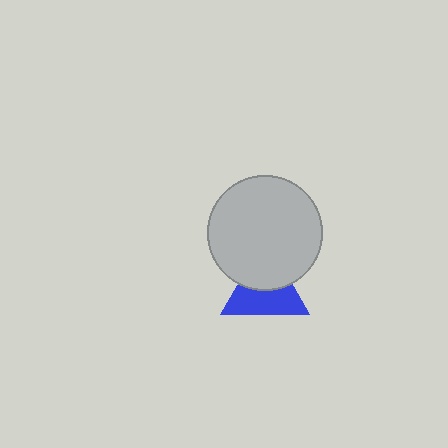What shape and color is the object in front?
The object in front is a light gray circle.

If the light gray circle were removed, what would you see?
You would see the complete blue triangle.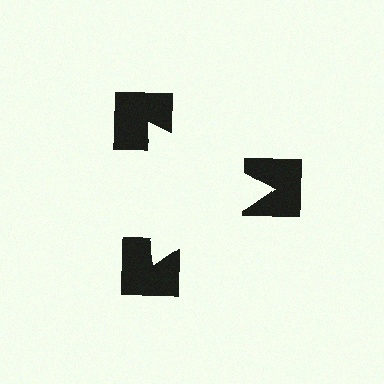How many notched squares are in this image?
There are 3 — one at each vertex of the illusory triangle.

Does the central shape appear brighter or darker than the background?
It typically appears slightly brighter than the background, even though no actual brightness change is drawn.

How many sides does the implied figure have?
3 sides.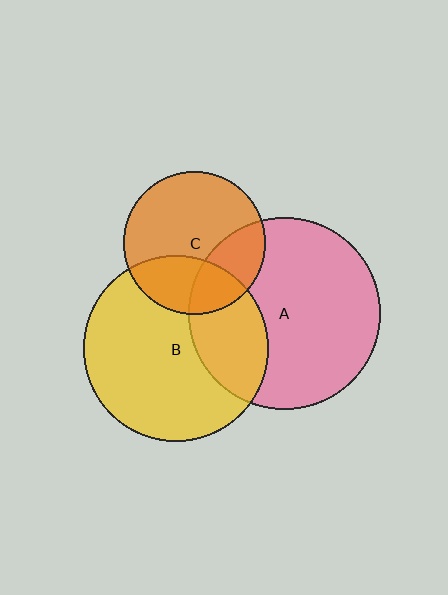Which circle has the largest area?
Circle A (pink).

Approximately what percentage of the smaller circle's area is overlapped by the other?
Approximately 30%.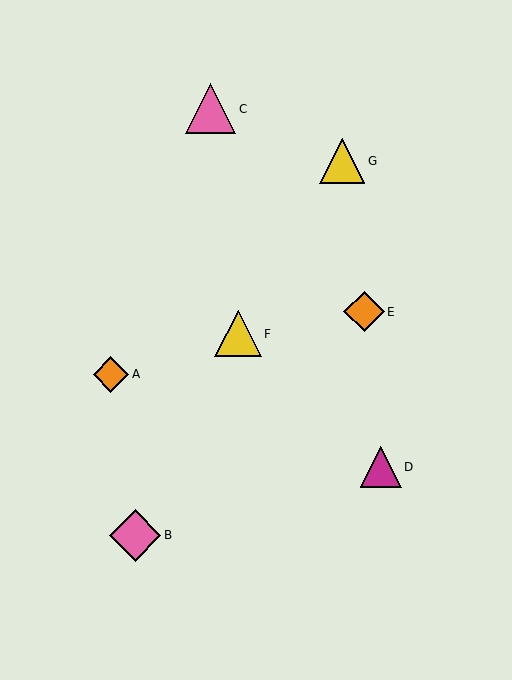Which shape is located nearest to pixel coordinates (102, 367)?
The orange diamond (labeled A) at (111, 374) is nearest to that location.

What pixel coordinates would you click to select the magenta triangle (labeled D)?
Click at (381, 467) to select the magenta triangle D.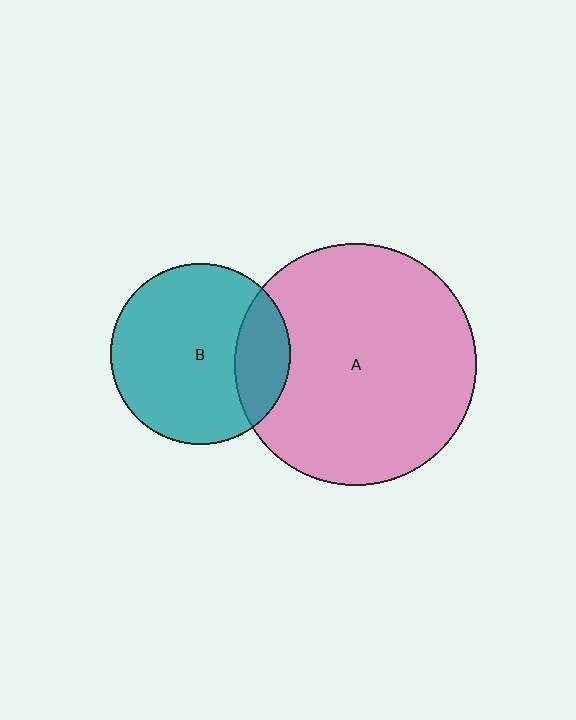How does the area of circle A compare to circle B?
Approximately 1.8 times.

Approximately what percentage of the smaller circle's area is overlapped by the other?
Approximately 20%.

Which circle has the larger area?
Circle A (pink).